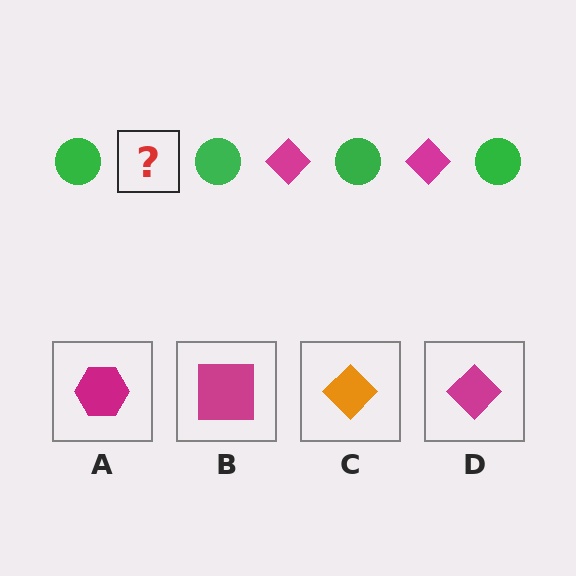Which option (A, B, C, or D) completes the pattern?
D.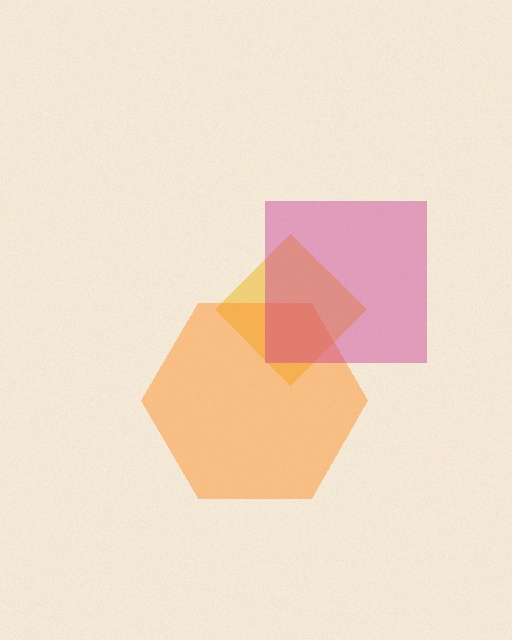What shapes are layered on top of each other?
The layered shapes are: a yellow diamond, an orange hexagon, a magenta square.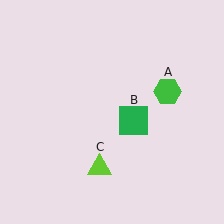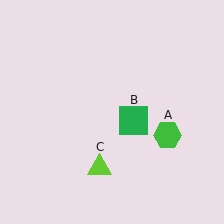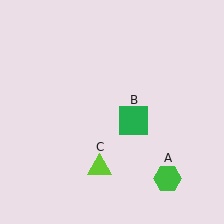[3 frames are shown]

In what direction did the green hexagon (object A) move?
The green hexagon (object A) moved down.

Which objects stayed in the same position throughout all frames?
Green square (object B) and lime triangle (object C) remained stationary.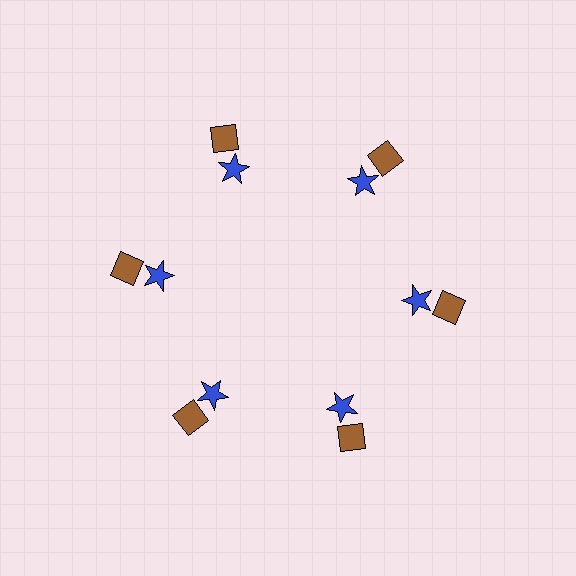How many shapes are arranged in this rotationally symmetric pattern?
There are 12 shapes, arranged in 6 groups of 2.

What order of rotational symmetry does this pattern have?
This pattern has 6-fold rotational symmetry.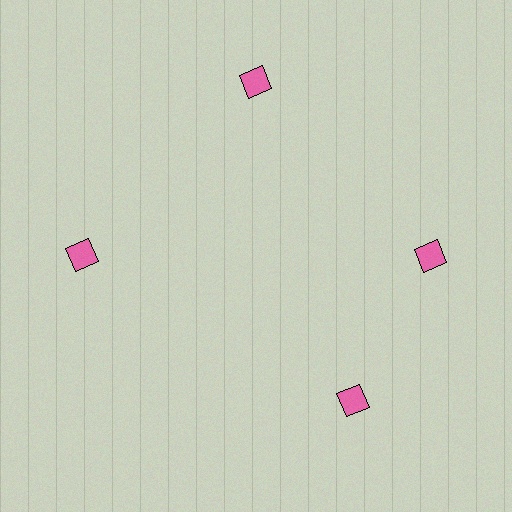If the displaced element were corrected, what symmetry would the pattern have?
It would have 4-fold rotational symmetry — the pattern would map onto itself every 90 degrees.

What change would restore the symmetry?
The symmetry would be restored by rotating it back into even spacing with its neighbors so that all 4 diamonds sit at equal angles and equal distance from the center.